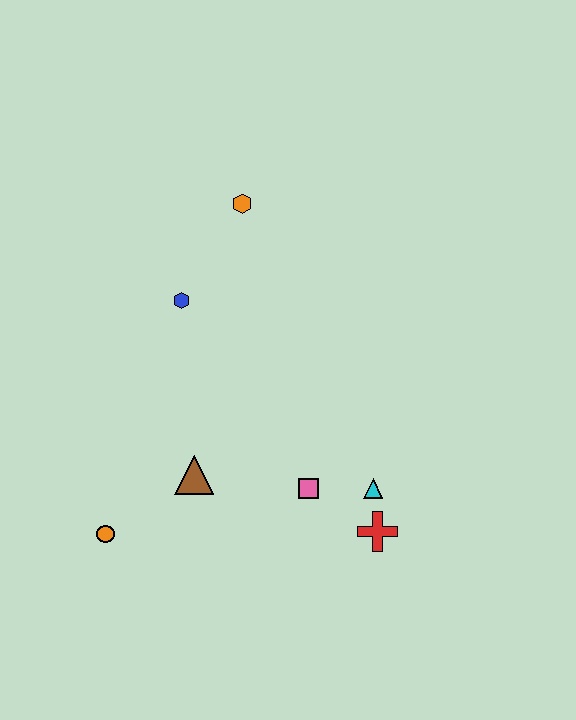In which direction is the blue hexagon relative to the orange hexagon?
The blue hexagon is below the orange hexagon.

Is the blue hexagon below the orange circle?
No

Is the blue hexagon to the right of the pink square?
No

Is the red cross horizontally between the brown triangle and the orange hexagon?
No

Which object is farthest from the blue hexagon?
The red cross is farthest from the blue hexagon.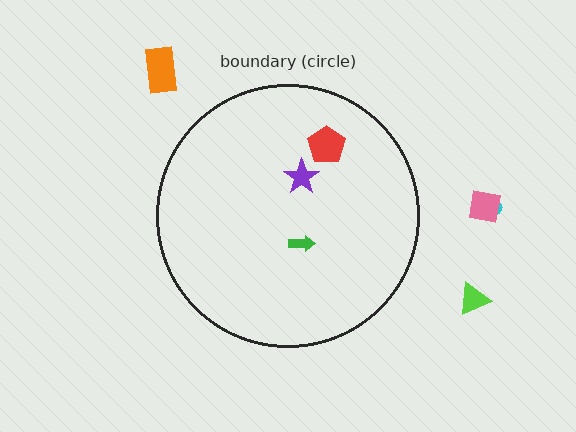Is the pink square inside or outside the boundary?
Outside.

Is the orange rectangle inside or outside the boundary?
Outside.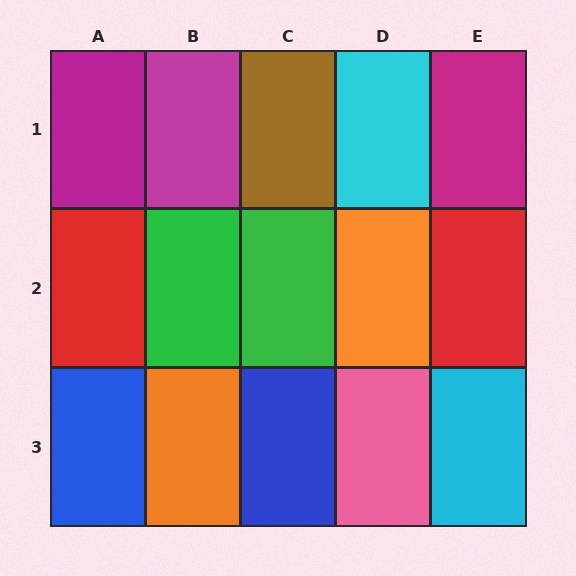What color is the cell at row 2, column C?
Green.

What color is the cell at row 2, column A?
Red.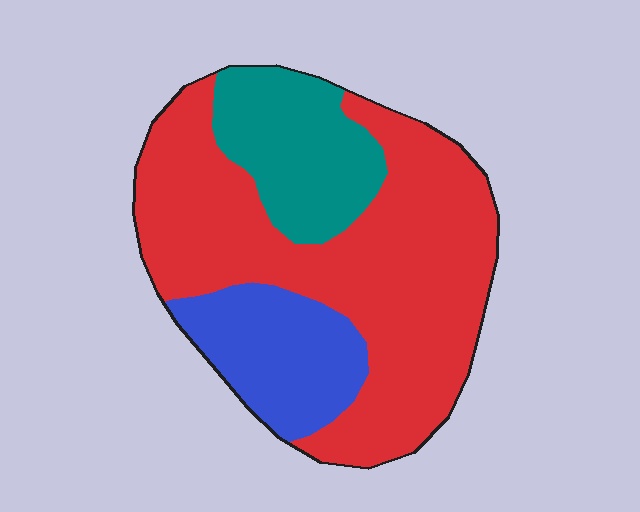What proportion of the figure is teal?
Teal takes up less than a quarter of the figure.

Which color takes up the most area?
Red, at roughly 60%.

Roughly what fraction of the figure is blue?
Blue takes up about one fifth (1/5) of the figure.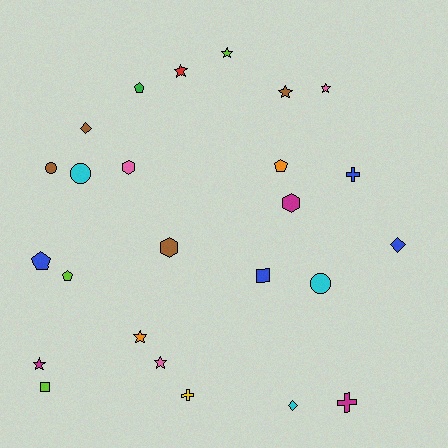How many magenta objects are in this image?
There are 3 magenta objects.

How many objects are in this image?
There are 25 objects.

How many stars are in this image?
There are 7 stars.